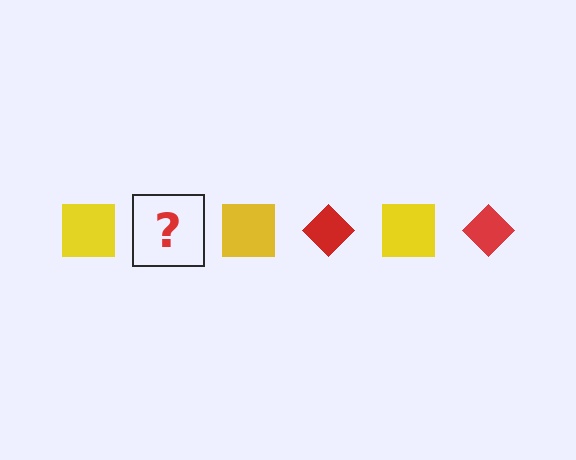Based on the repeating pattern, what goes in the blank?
The blank should be a red diamond.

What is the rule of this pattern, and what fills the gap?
The rule is that the pattern alternates between yellow square and red diamond. The gap should be filled with a red diamond.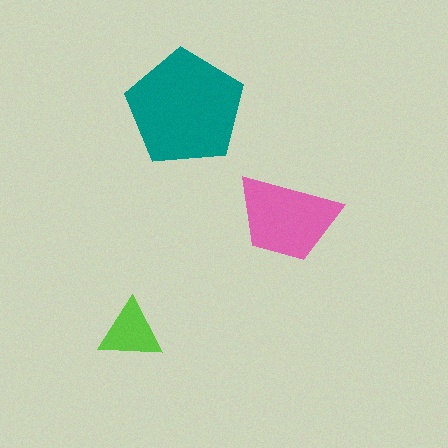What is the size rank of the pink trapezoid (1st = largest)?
2nd.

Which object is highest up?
The teal pentagon is topmost.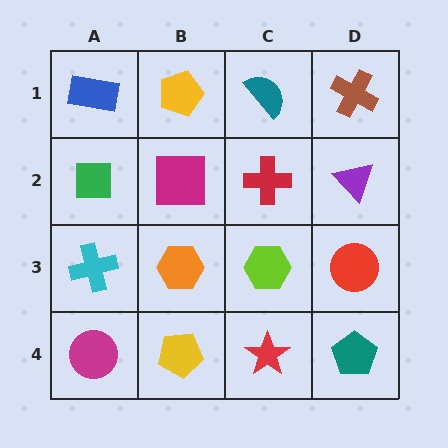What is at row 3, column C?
A lime hexagon.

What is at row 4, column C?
A red star.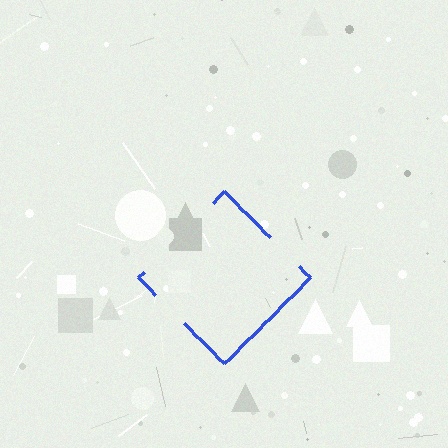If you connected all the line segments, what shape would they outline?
They would outline a diamond.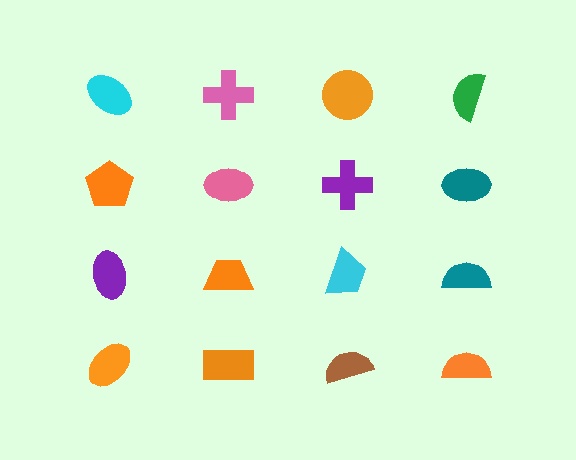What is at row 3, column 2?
An orange trapezoid.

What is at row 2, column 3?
A purple cross.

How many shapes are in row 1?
4 shapes.